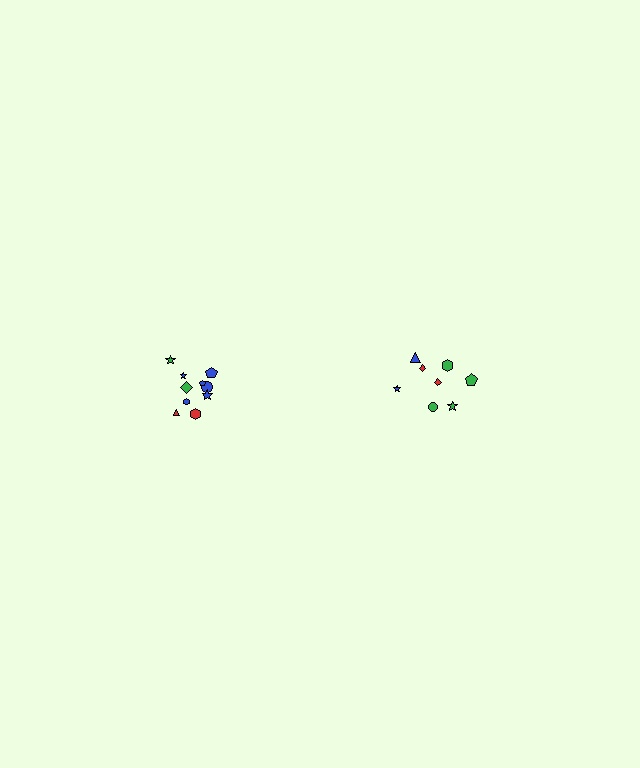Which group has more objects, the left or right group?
The left group.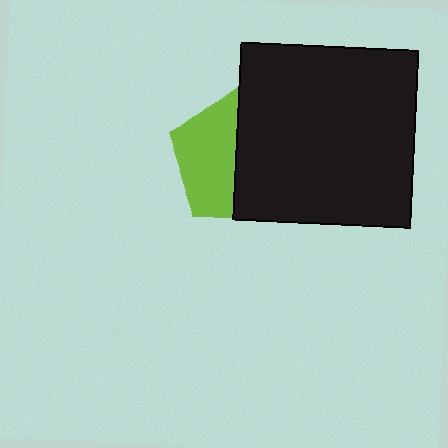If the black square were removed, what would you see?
You would see the complete lime pentagon.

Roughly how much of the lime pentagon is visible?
About half of it is visible (roughly 46%).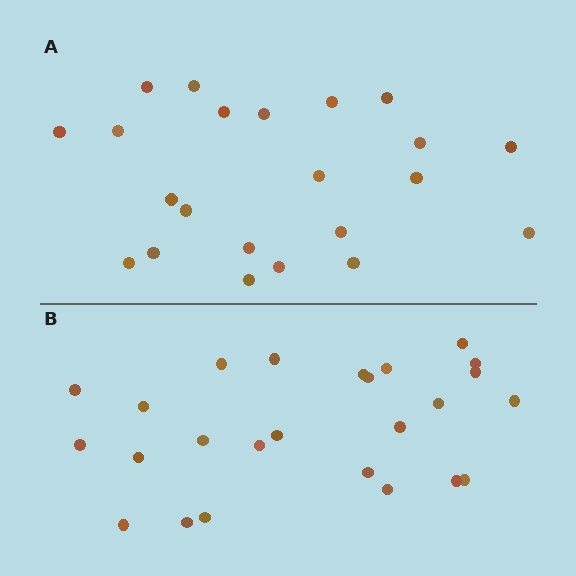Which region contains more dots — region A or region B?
Region B (the bottom region) has more dots.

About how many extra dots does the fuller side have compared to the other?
Region B has just a few more — roughly 2 or 3 more dots than region A.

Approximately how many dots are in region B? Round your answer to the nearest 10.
About 20 dots. (The exact count is 25, which rounds to 20.)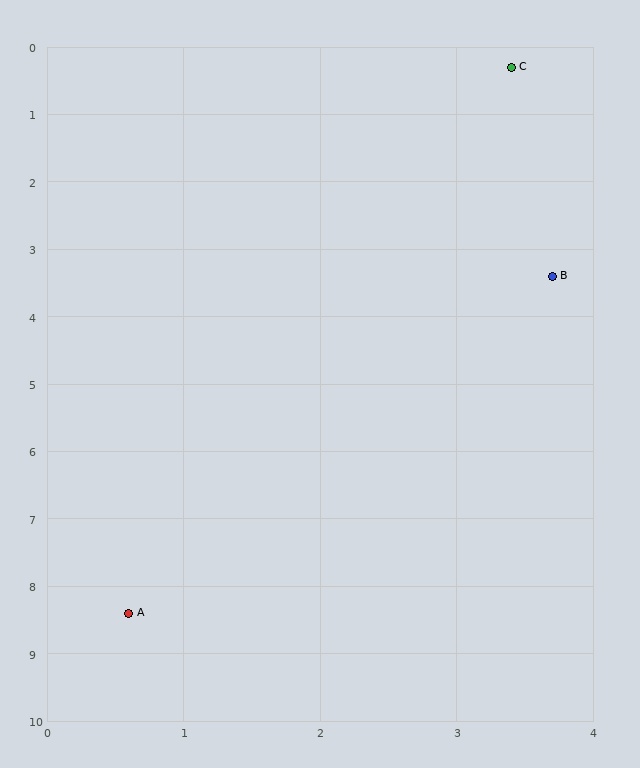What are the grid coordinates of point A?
Point A is at approximately (0.6, 8.4).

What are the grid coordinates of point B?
Point B is at approximately (3.7, 3.4).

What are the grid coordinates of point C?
Point C is at approximately (3.4, 0.3).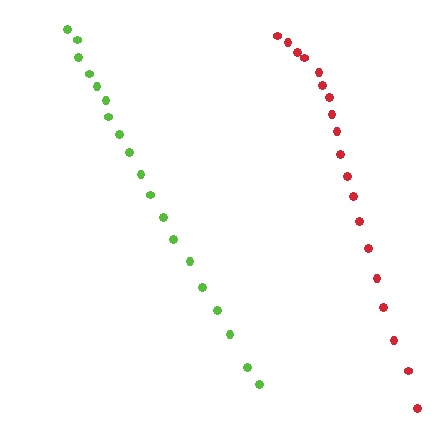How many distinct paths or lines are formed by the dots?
There are 2 distinct paths.